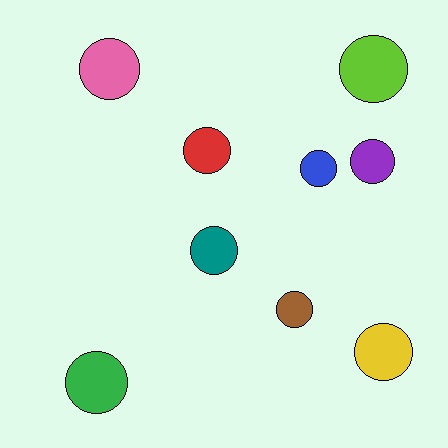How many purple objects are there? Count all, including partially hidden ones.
There is 1 purple object.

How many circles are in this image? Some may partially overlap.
There are 9 circles.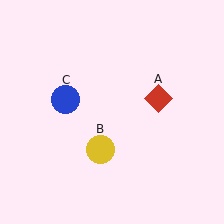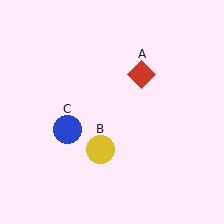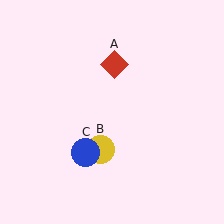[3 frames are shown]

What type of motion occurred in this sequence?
The red diamond (object A), blue circle (object C) rotated counterclockwise around the center of the scene.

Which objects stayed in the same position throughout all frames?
Yellow circle (object B) remained stationary.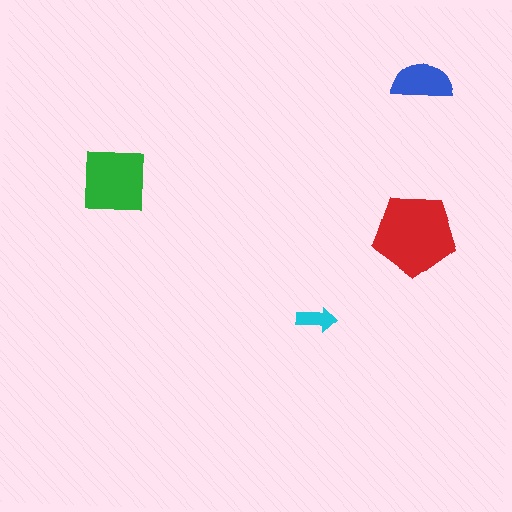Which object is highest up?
The blue semicircle is topmost.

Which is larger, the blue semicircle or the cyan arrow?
The blue semicircle.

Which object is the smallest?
The cyan arrow.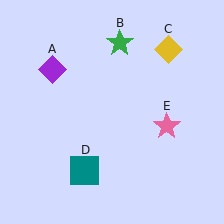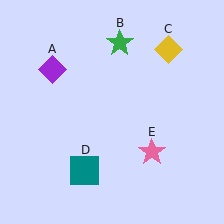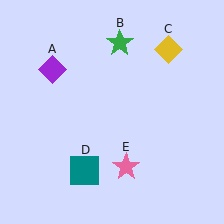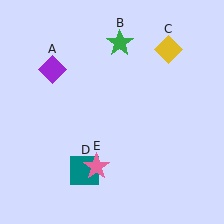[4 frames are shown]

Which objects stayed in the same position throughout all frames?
Purple diamond (object A) and green star (object B) and yellow diamond (object C) and teal square (object D) remained stationary.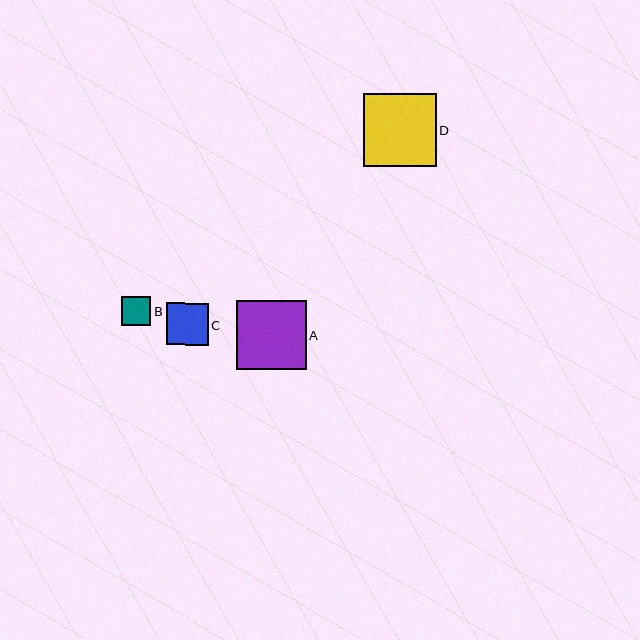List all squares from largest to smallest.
From largest to smallest: D, A, C, B.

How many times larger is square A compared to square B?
Square A is approximately 2.4 times the size of square B.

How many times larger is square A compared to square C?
Square A is approximately 1.7 times the size of square C.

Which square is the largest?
Square D is the largest with a size of approximately 73 pixels.